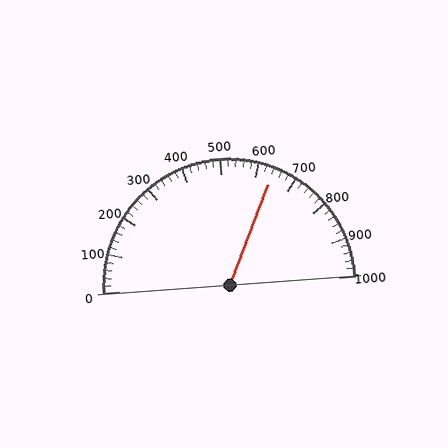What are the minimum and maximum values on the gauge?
The gauge ranges from 0 to 1000.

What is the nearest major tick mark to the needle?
The nearest major tick mark is 600.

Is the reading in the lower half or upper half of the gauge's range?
The reading is in the upper half of the range (0 to 1000).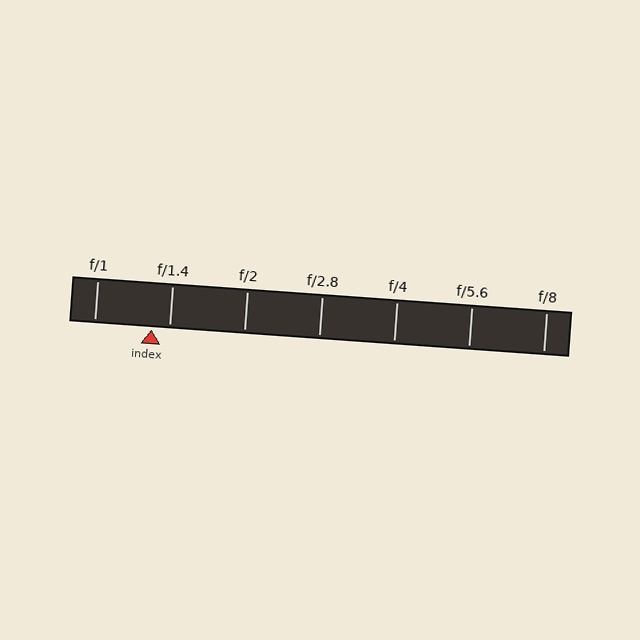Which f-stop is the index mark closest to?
The index mark is closest to f/1.4.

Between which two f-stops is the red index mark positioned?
The index mark is between f/1 and f/1.4.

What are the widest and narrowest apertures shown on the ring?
The widest aperture shown is f/1 and the narrowest is f/8.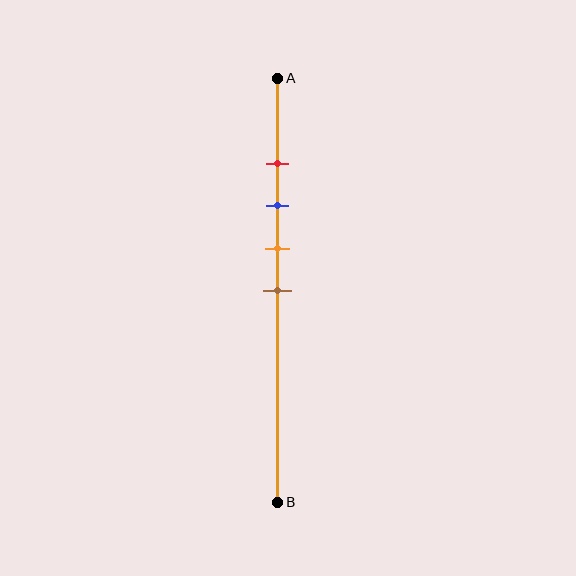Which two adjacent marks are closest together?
The red and blue marks are the closest adjacent pair.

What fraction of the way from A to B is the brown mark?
The brown mark is approximately 50% (0.5) of the way from A to B.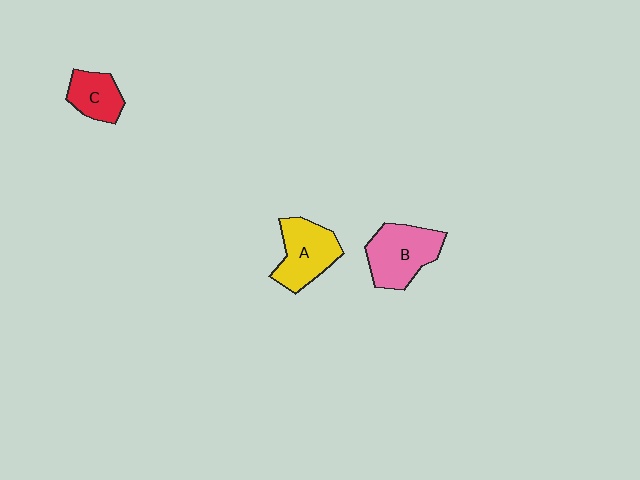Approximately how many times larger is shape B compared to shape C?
Approximately 1.6 times.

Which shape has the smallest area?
Shape C (red).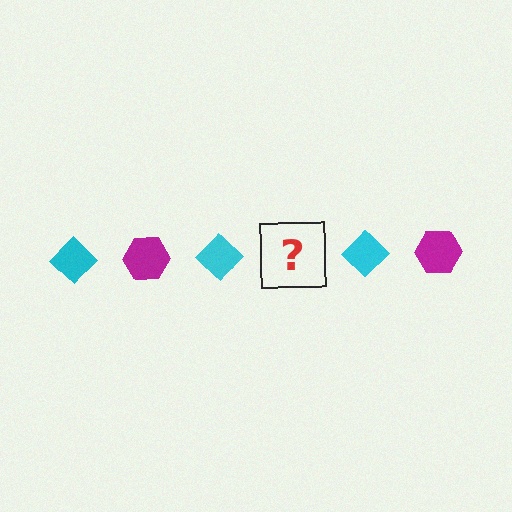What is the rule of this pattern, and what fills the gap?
The rule is that the pattern alternates between cyan diamond and magenta hexagon. The gap should be filled with a magenta hexagon.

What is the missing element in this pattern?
The missing element is a magenta hexagon.